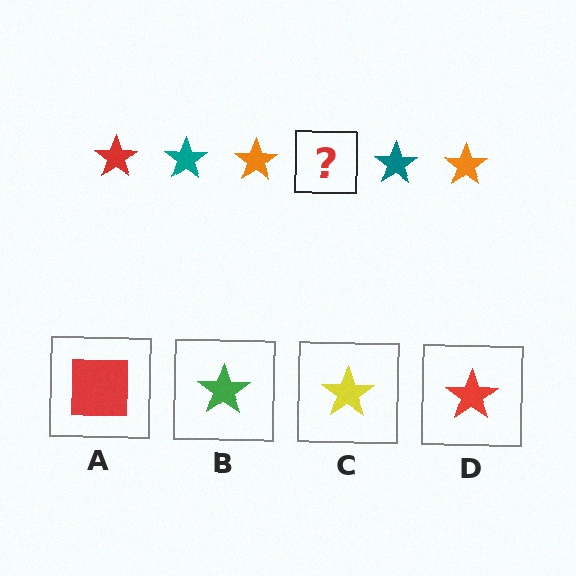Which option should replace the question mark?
Option D.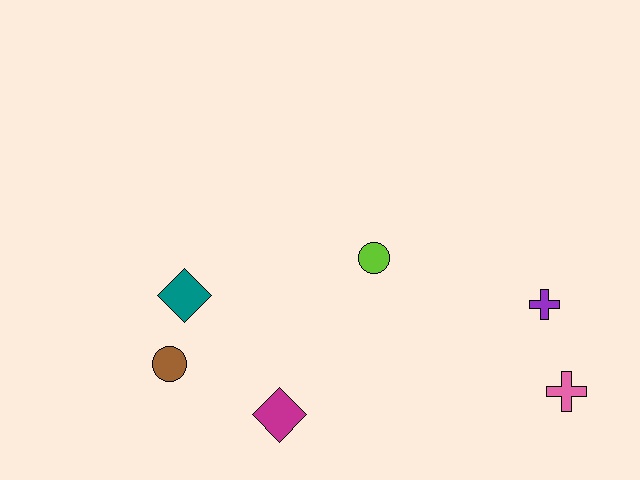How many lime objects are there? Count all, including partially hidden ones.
There is 1 lime object.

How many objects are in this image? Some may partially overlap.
There are 6 objects.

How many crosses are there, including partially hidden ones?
There are 2 crosses.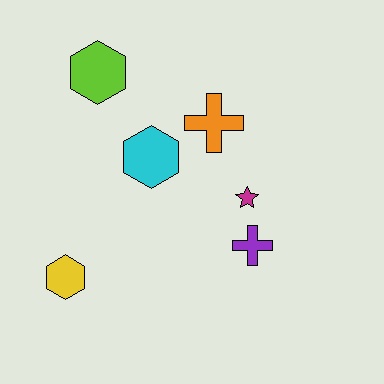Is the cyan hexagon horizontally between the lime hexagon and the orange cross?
Yes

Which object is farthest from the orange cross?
The yellow hexagon is farthest from the orange cross.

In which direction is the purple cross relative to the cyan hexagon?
The purple cross is to the right of the cyan hexagon.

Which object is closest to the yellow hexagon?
The cyan hexagon is closest to the yellow hexagon.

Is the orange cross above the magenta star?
Yes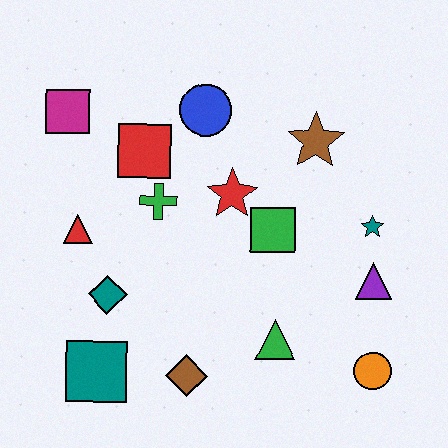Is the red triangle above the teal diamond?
Yes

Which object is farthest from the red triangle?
The orange circle is farthest from the red triangle.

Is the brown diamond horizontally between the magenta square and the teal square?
No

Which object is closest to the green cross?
The red square is closest to the green cross.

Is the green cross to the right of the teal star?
No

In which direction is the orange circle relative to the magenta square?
The orange circle is to the right of the magenta square.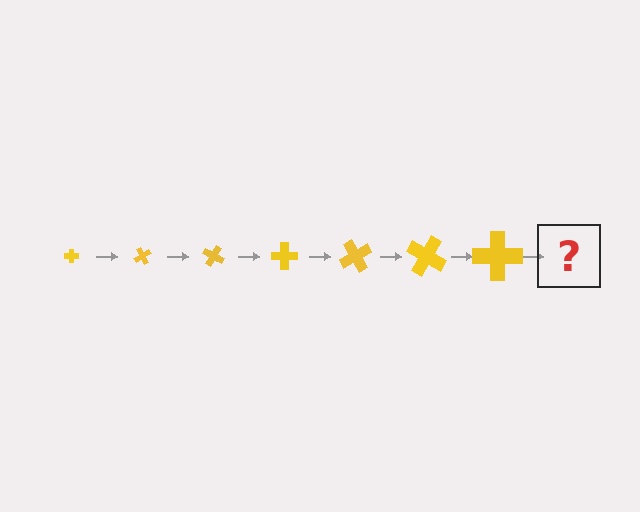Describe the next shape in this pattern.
It should be a cross, larger than the previous one and rotated 420 degrees from the start.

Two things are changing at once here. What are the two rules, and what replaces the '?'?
The two rules are that the cross grows larger each step and it rotates 60 degrees each step. The '?' should be a cross, larger than the previous one and rotated 420 degrees from the start.